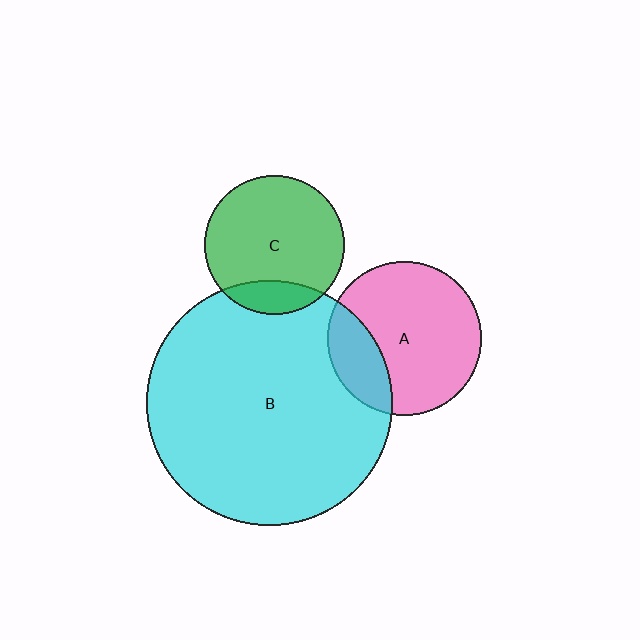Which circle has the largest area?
Circle B (cyan).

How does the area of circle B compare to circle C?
Approximately 3.1 times.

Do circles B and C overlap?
Yes.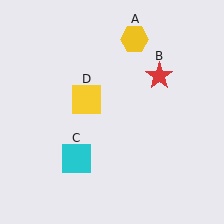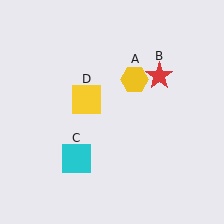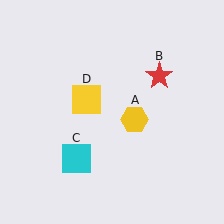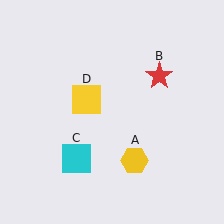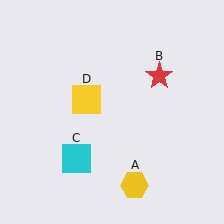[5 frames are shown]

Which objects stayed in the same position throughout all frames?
Red star (object B) and cyan square (object C) and yellow square (object D) remained stationary.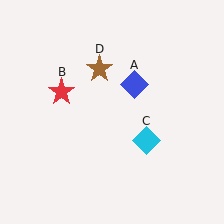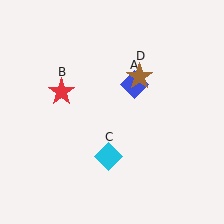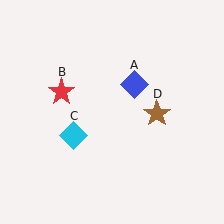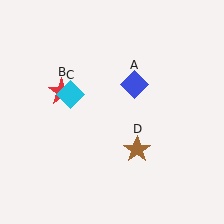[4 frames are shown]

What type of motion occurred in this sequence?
The cyan diamond (object C), brown star (object D) rotated clockwise around the center of the scene.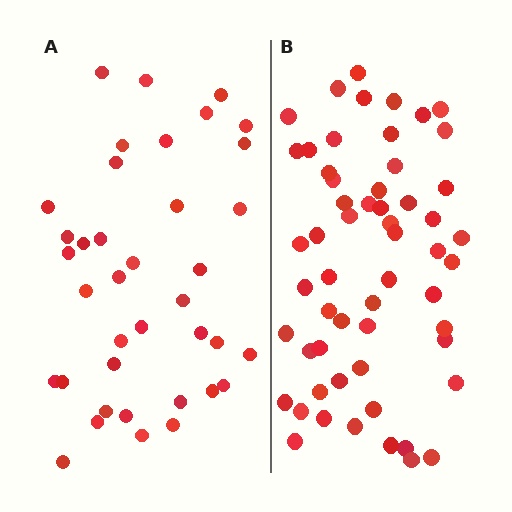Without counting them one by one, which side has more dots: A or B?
Region B (the right region) has more dots.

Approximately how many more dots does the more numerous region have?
Region B has approximately 20 more dots than region A.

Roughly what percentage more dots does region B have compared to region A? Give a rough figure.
About 50% more.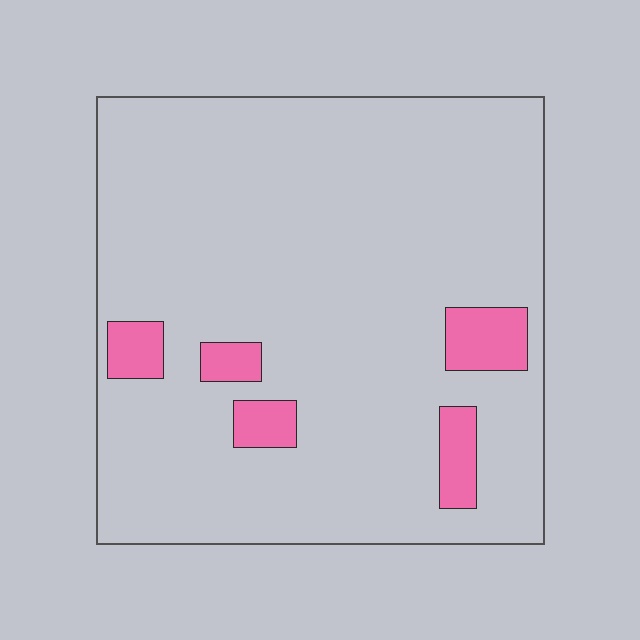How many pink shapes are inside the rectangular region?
5.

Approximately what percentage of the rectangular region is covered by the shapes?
Approximately 10%.